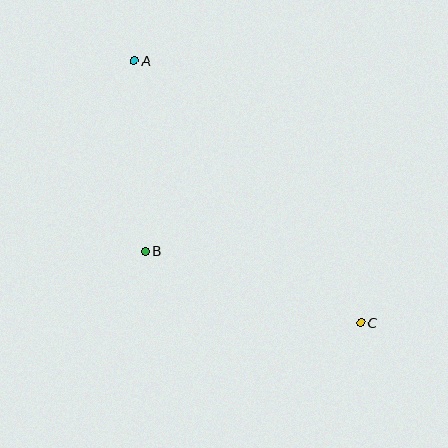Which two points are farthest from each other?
Points A and C are farthest from each other.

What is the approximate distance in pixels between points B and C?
The distance between B and C is approximately 227 pixels.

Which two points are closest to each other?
Points A and B are closest to each other.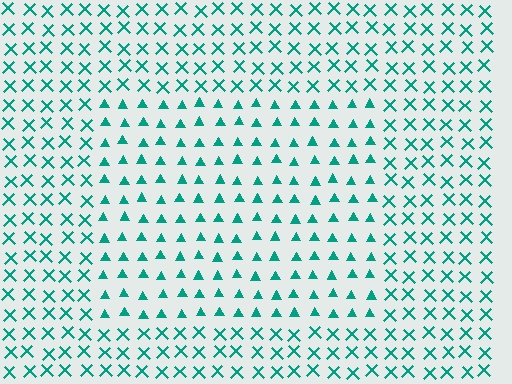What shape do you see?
I see a rectangle.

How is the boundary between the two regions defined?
The boundary is defined by a change in element shape: triangles inside vs. X marks outside. All elements share the same color and spacing.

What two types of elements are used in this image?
The image uses triangles inside the rectangle region and X marks outside it.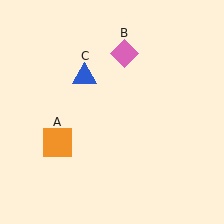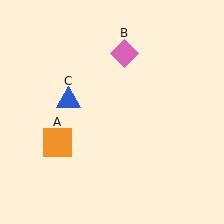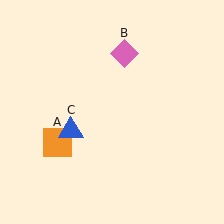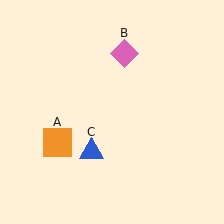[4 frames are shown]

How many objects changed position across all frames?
1 object changed position: blue triangle (object C).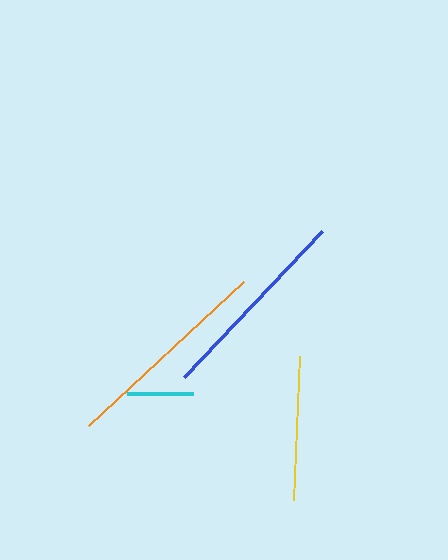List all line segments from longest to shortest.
From longest to shortest: orange, blue, yellow, cyan.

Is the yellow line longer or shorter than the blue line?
The blue line is longer than the yellow line.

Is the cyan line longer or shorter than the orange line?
The orange line is longer than the cyan line.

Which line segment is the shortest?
The cyan line is the shortest at approximately 66 pixels.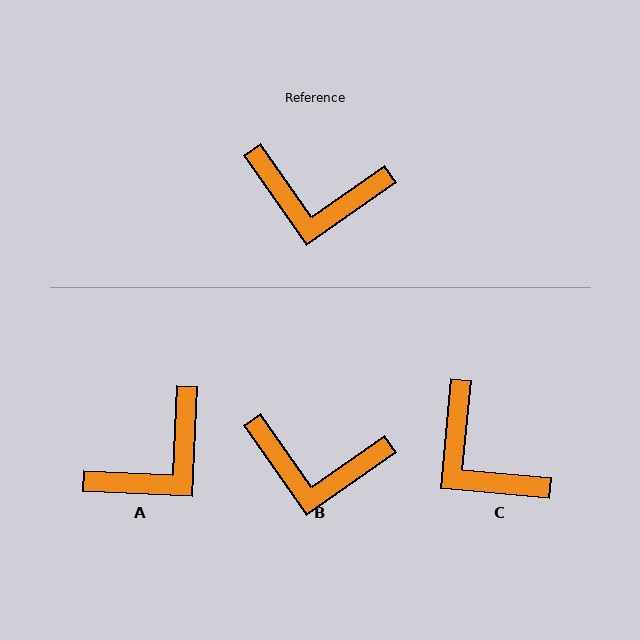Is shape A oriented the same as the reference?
No, it is off by about 52 degrees.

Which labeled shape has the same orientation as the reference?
B.